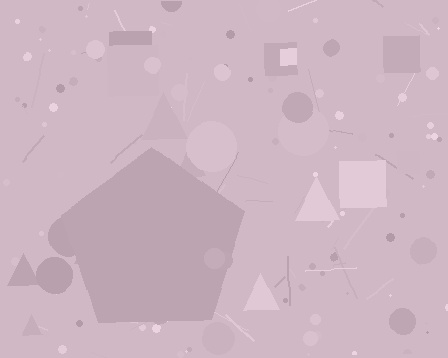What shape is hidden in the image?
A pentagon is hidden in the image.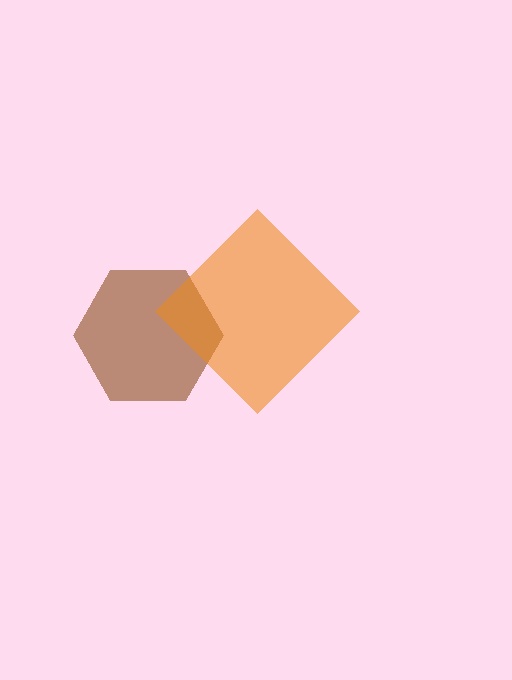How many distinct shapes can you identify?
There are 2 distinct shapes: a brown hexagon, an orange diamond.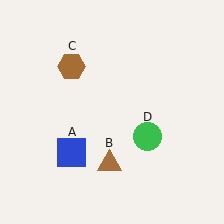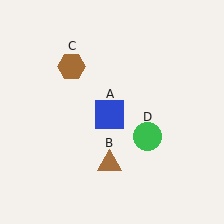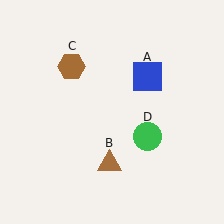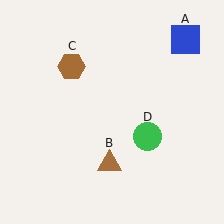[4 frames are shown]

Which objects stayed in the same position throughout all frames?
Brown triangle (object B) and brown hexagon (object C) and green circle (object D) remained stationary.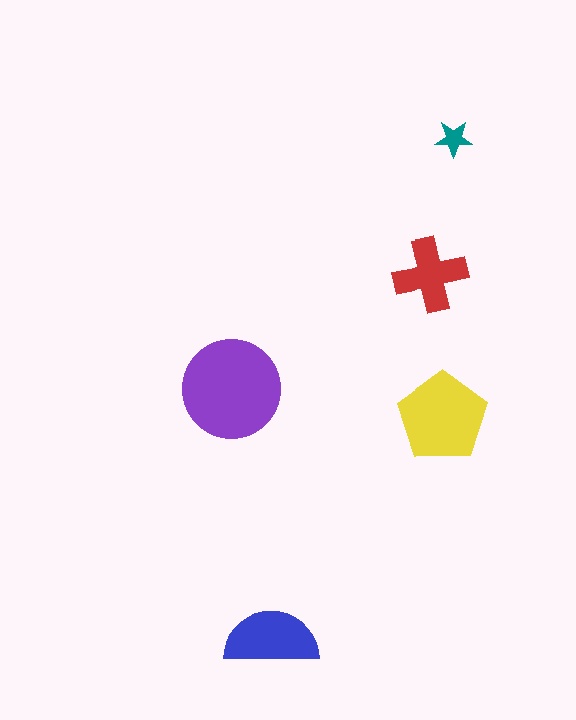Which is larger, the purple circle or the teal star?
The purple circle.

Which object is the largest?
The purple circle.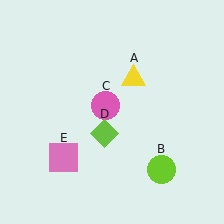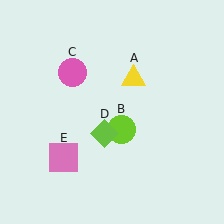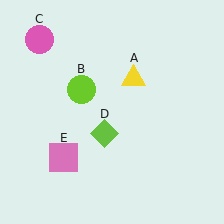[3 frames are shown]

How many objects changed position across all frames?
2 objects changed position: lime circle (object B), pink circle (object C).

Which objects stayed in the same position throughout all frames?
Yellow triangle (object A) and lime diamond (object D) and pink square (object E) remained stationary.